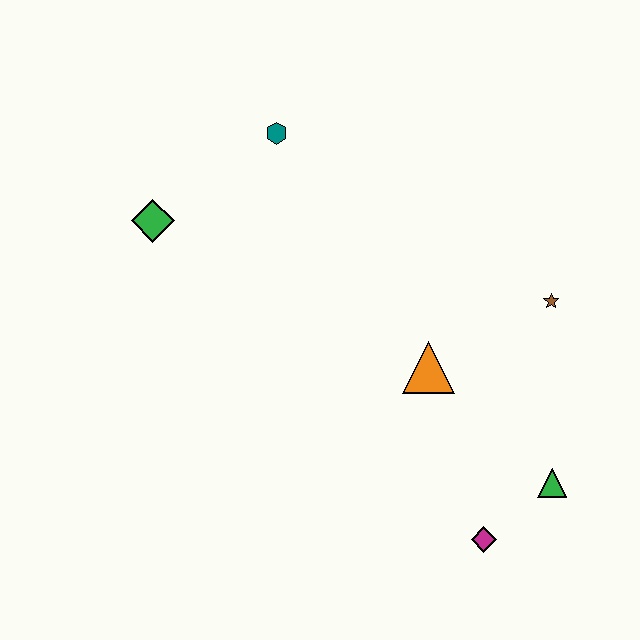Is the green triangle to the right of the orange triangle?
Yes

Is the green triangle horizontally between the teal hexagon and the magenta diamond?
No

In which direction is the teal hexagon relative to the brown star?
The teal hexagon is to the left of the brown star.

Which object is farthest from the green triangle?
The green diamond is farthest from the green triangle.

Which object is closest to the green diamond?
The teal hexagon is closest to the green diamond.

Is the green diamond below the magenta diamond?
No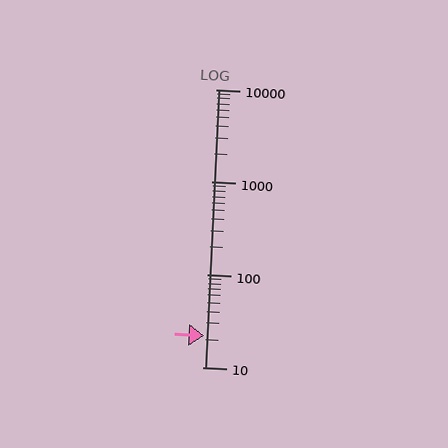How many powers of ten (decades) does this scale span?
The scale spans 3 decades, from 10 to 10000.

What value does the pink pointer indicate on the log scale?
The pointer indicates approximately 22.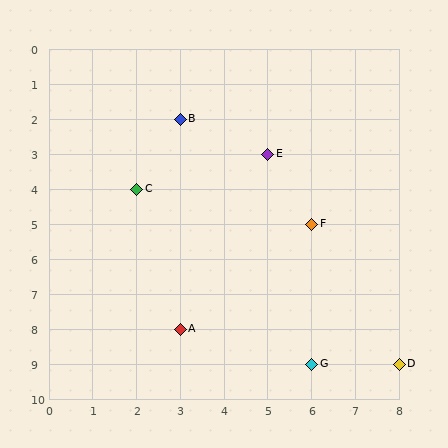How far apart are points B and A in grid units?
Points B and A are 6 rows apart.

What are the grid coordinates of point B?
Point B is at grid coordinates (3, 2).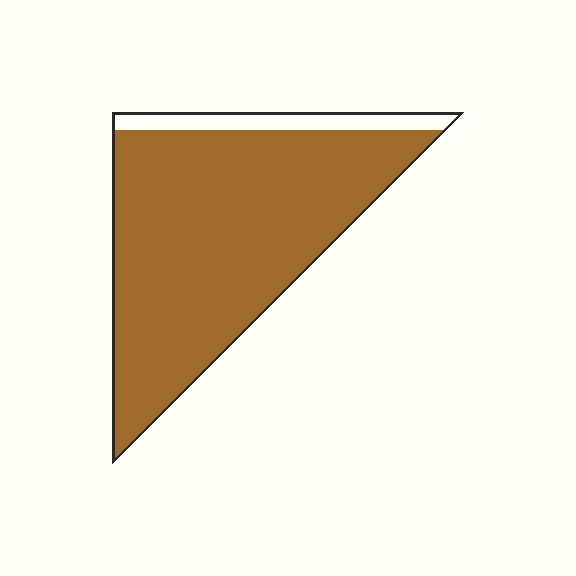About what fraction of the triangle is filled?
About nine tenths (9/10).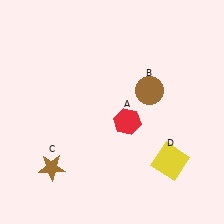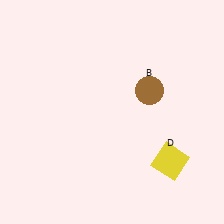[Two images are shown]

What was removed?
The brown star (C), the red hexagon (A) were removed in Image 2.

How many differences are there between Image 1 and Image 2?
There are 2 differences between the two images.